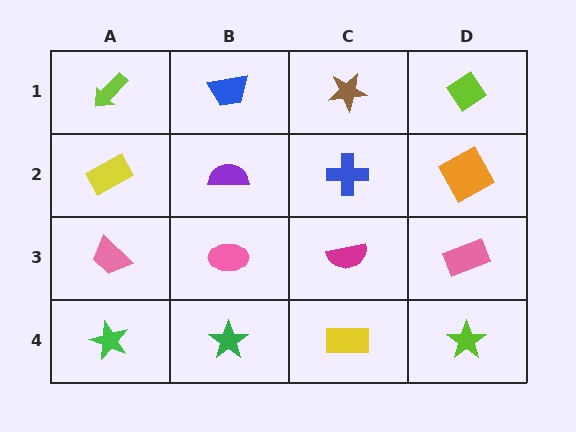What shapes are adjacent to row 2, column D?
A lime diamond (row 1, column D), a pink rectangle (row 3, column D), a blue cross (row 2, column C).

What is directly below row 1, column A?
A yellow rectangle.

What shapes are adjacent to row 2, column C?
A brown star (row 1, column C), a magenta semicircle (row 3, column C), a purple semicircle (row 2, column B), an orange diamond (row 2, column D).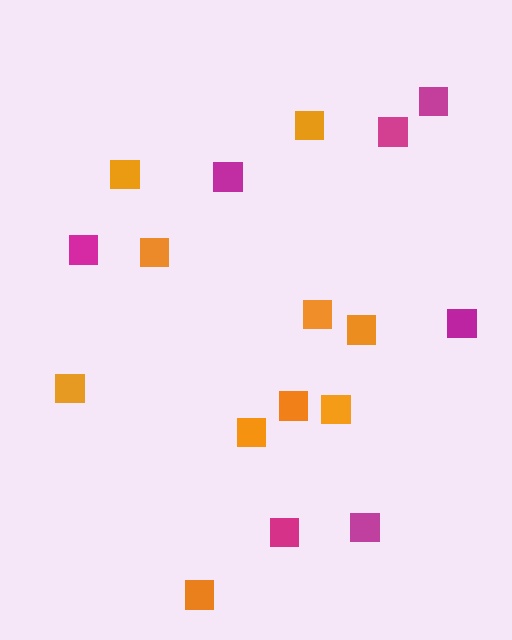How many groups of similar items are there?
There are 2 groups: one group of orange squares (10) and one group of magenta squares (7).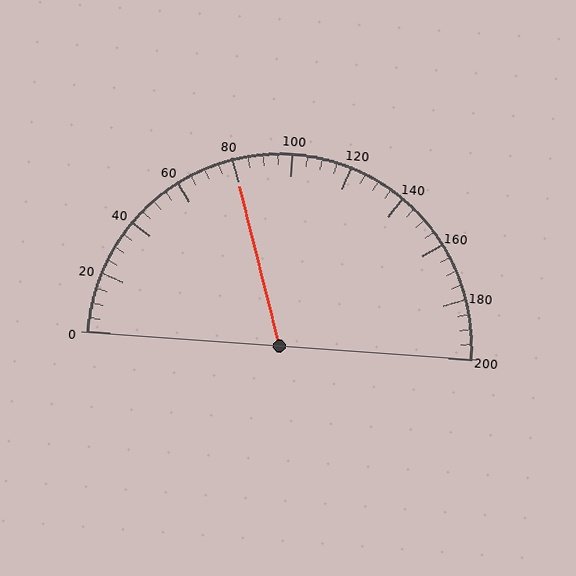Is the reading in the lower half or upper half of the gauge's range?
The reading is in the lower half of the range (0 to 200).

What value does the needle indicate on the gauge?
The needle indicates approximately 80.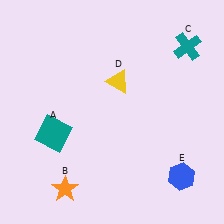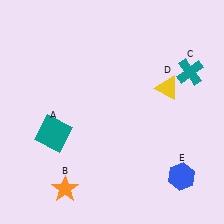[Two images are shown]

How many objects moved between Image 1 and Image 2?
2 objects moved between the two images.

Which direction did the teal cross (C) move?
The teal cross (C) moved down.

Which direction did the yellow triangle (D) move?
The yellow triangle (D) moved right.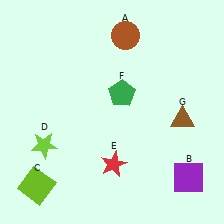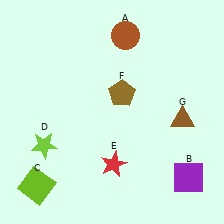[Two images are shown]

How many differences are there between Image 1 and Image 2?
There is 1 difference between the two images.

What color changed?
The pentagon (F) changed from green in Image 1 to brown in Image 2.